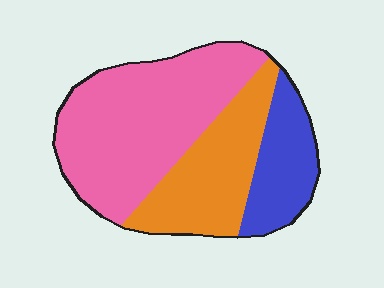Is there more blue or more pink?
Pink.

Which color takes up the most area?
Pink, at roughly 50%.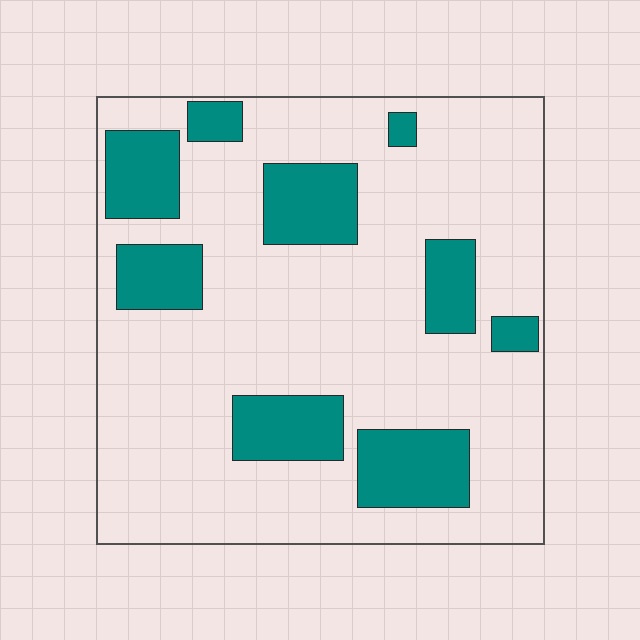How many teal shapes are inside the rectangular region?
9.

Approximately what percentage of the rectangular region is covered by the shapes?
Approximately 25%.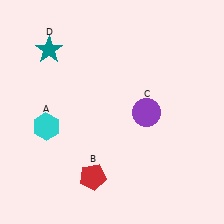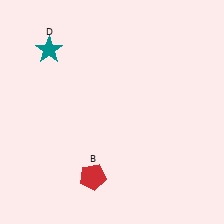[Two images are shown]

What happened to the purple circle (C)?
The purple circle (C) was removed in Image 2. It was in the bottom-right area of Image 1.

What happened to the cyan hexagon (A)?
The cyan hexagon (A) was removed in Image 2. It was in the bottom-left area of Image 1.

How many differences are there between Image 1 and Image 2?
There are 2 differences between the two images.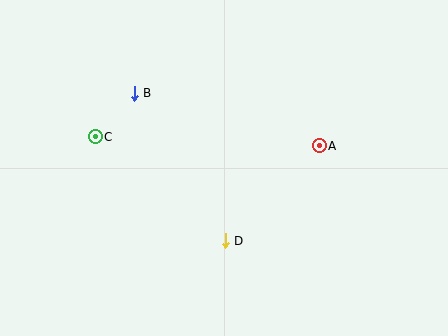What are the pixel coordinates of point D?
Point D is at (225, 241).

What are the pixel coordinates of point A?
Point A is at (319, 146).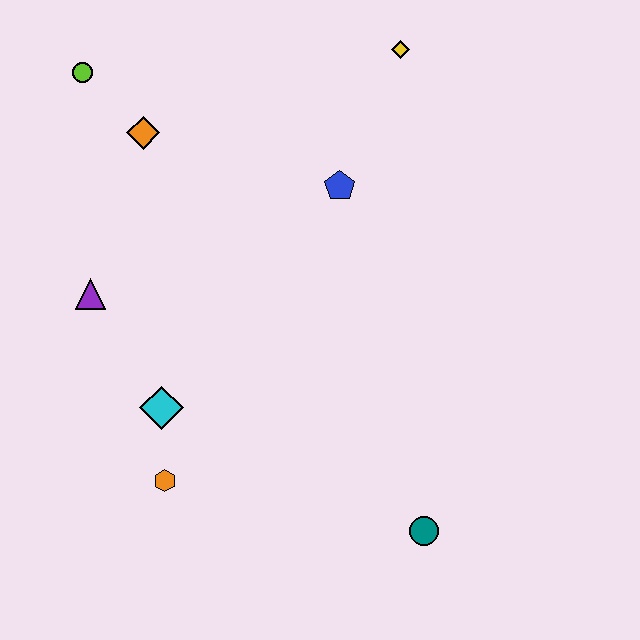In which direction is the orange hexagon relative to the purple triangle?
The orange hexagon is below the purple triangle.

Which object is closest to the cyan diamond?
The orange hexagon is closest to the cyan diamond.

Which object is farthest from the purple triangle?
The teal circle is farthest from the purple triangle.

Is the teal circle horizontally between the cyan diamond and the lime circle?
No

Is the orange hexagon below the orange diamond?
Yes